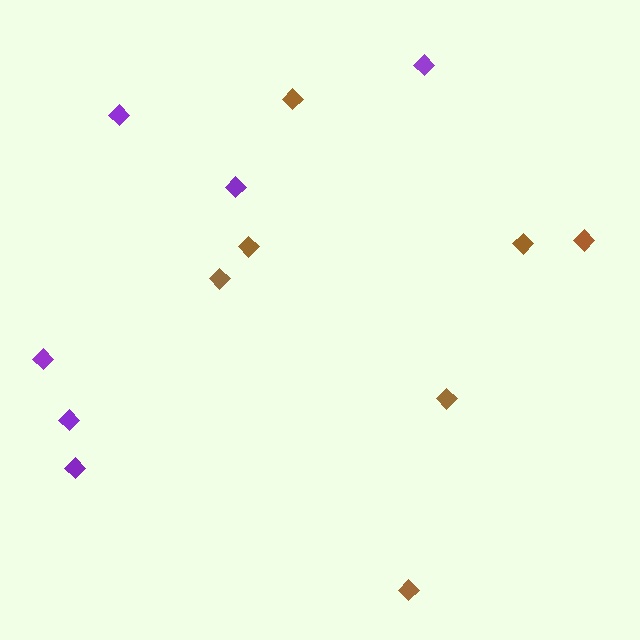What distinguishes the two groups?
There are 2 groups: one group of purple diamonds (6) and one group of brown diamonds (7).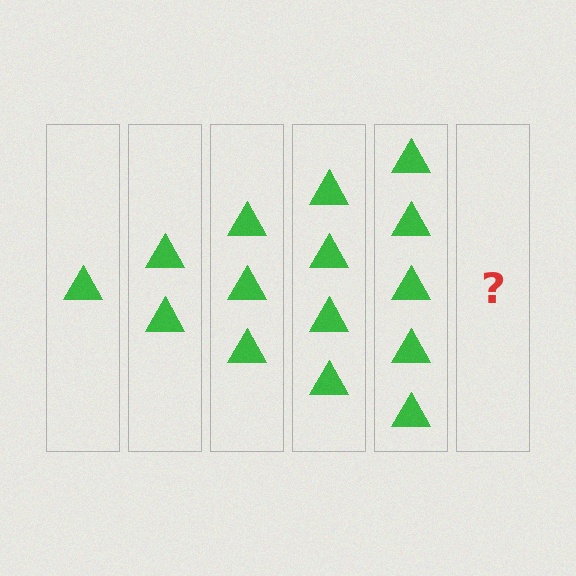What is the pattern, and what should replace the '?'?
The pattern is that each step adds one more triangle. The '?' should be 6 triangles.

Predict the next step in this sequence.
The next step is 6 triangles.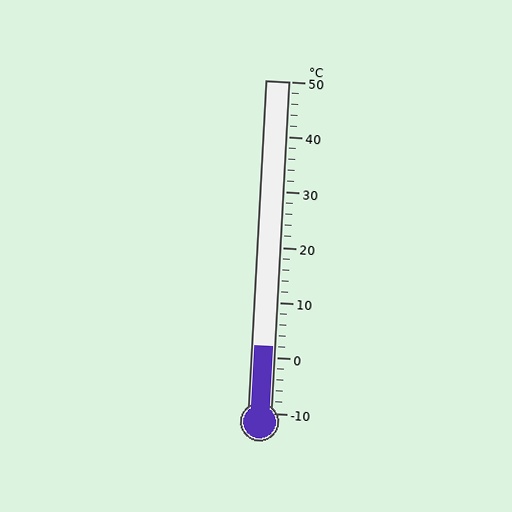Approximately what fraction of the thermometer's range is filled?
The thermometer is filled to approximately 20% of its range.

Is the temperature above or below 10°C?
The temperature is below 10°C.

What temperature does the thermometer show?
The thermometer shows approximately 2°C.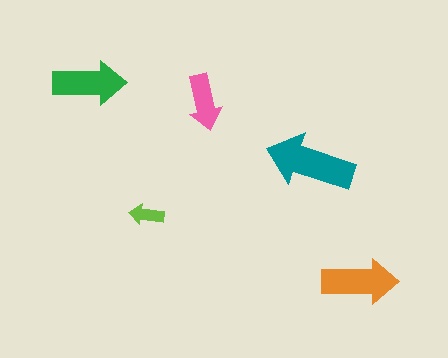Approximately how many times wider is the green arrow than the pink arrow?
About 1.5 times wider.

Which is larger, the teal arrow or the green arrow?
The teal one.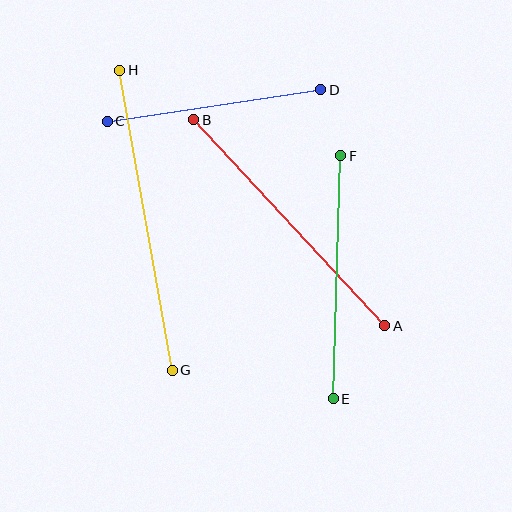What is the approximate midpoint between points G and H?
The midpoint is at approximately (146, 220) pixels.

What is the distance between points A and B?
The distance is approximately 281 pixels.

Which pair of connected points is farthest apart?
Points G and H are farthest apart.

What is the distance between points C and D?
The distance is approximately 216 pixels.